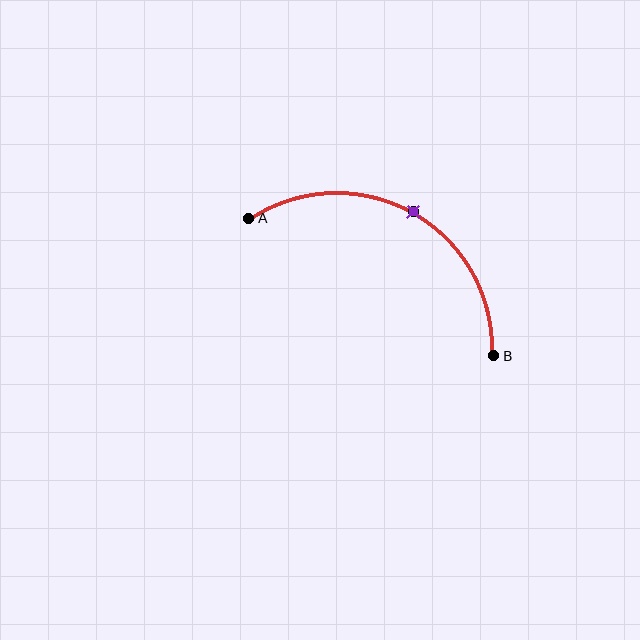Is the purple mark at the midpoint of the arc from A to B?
Yes. The purple mark lies on the arc at equal arc-length from both A and B — it is the arc midpoint.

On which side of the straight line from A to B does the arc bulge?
The arc bulges above the straight line connecting A and B.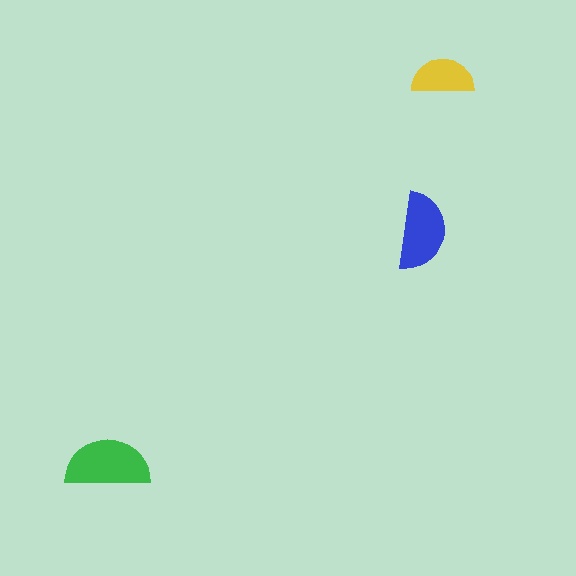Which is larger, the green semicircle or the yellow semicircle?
The green one.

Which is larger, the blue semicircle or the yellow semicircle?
The blue one.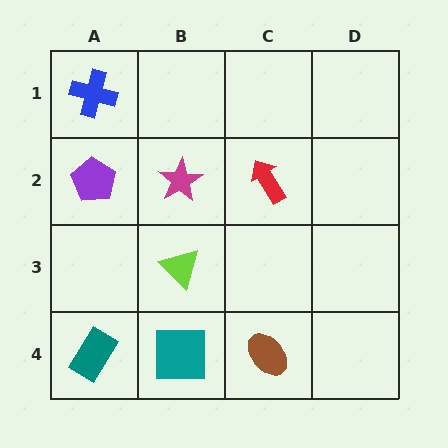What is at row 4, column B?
A teal square.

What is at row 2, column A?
A purple pentagon.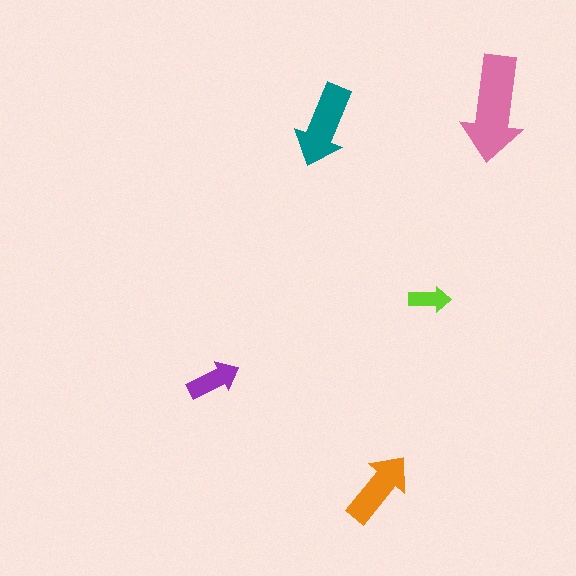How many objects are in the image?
There are 5 objects in the image.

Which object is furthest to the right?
The pink arrow is rightmost.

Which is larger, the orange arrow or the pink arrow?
The pink one.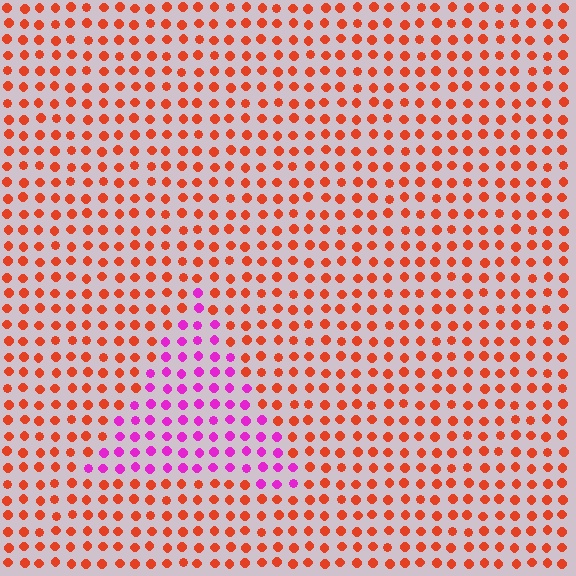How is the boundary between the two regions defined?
The boundary is defined purely by a slight shift in hue (about 63 degrees). Spacing, size, and orientation are identical on both sides.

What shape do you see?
I see a triangle.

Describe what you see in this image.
The image is filled with small red elements in a uniform arrangement. A triangle-shaped region is visible where the elements are tinted to a slightly different hue, forming a subtle color boundary.